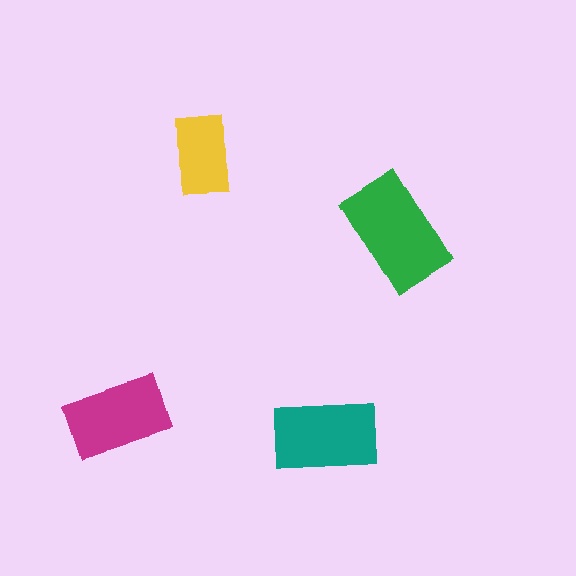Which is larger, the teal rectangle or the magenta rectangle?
The teal one.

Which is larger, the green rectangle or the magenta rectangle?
The green one.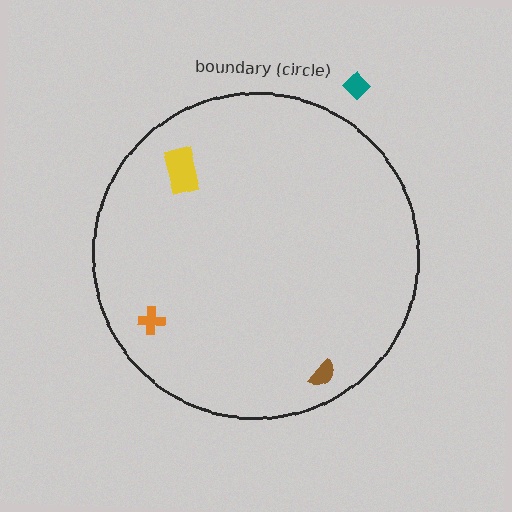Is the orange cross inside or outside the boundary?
Inside.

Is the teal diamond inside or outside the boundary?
Outside.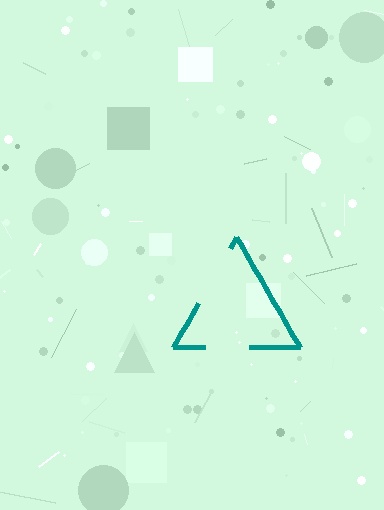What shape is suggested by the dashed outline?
The dashed outline suggests a triangle.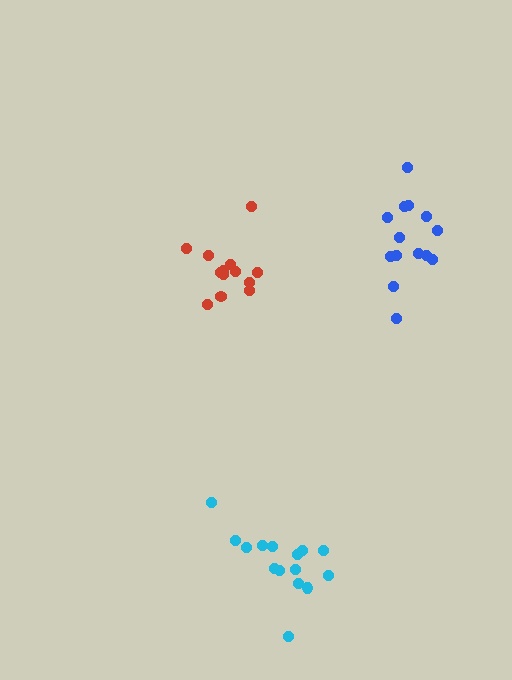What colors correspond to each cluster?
The clusters are colored: cyan, blue, red.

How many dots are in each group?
Group 1: 15 dots, Group 2: 14 dots, Group 3: 13 dots (42 total).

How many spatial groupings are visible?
There are 3 spatial groupings.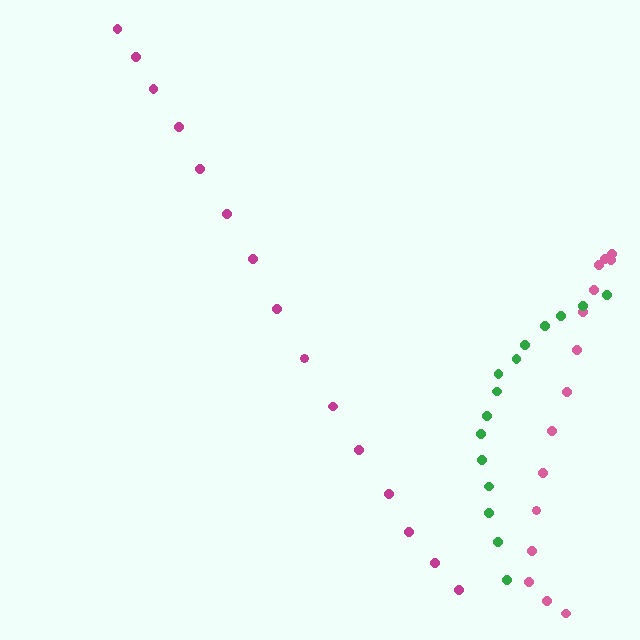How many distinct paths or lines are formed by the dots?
There are 3 distinct paths.